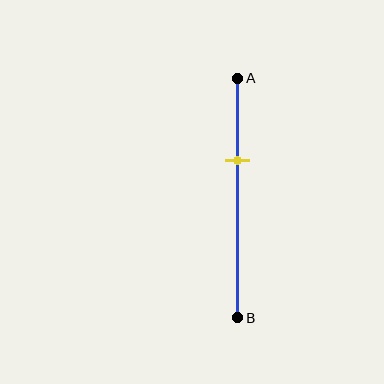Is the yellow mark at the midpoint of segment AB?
No, the mark is at about 35% from A, not at the 50% midpoint.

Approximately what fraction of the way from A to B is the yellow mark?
The yellow mark is approximately 35% of the way from A to B.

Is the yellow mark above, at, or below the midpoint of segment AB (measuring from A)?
The yellow mark is above the midpoint of segment AB.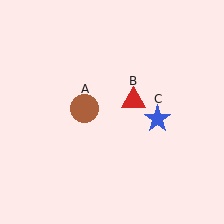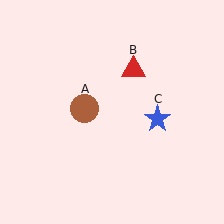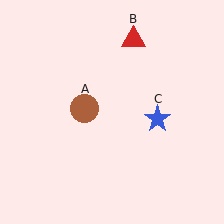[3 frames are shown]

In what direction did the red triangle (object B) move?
The red triangle (object B) moved up.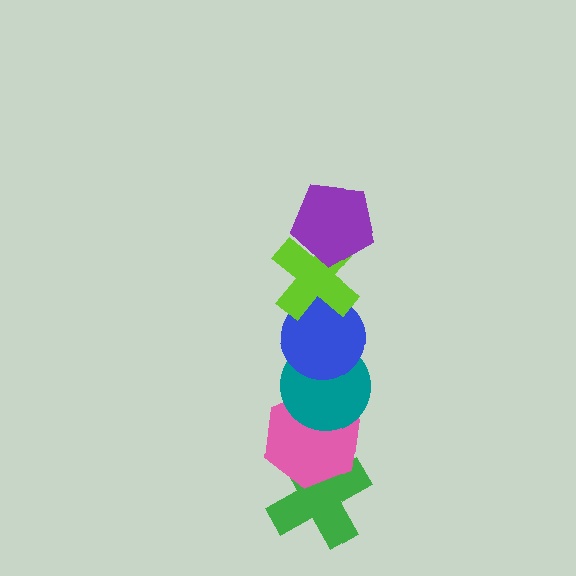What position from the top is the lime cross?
The lime cross is 2nd from the top.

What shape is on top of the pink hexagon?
The teal circle is on top of the pink hexagon.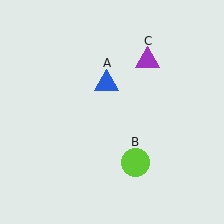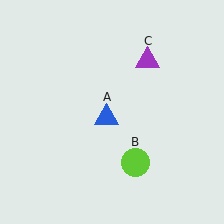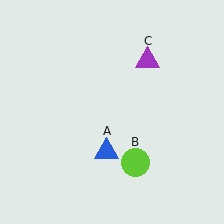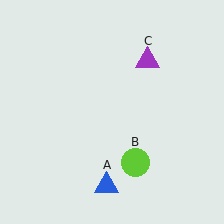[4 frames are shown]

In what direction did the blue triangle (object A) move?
The blue triangle (object A) moved down.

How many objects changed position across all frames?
1 object changed position: blue triangle (object A).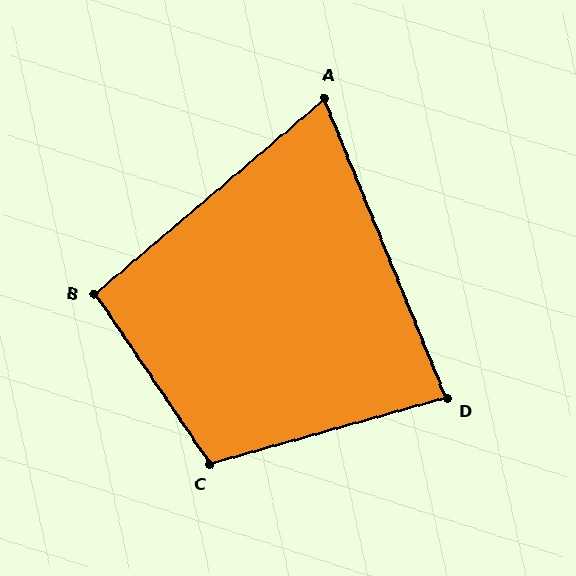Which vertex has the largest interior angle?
C, at approximately 108 degrees.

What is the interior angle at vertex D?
Approximately 83 degrees (acute).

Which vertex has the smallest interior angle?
A, at approximately 72 degrees.